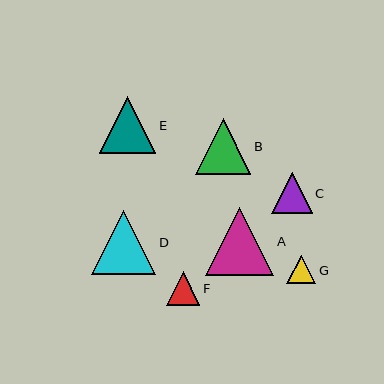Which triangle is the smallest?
Triangle G is the smallest with a size of approximately 29 pixels.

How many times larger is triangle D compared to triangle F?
Triangle D is approximately 1.9 times the size of triangle F.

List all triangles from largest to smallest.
From largest to smallest: A, D, E, B, C, F, G.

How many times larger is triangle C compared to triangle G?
Triangle C is approximately 1.4 times the size of triangle G.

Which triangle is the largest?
Triangle A is the largest with a size of approximately 68 pixels.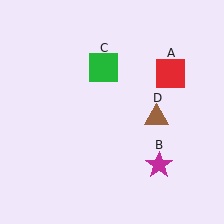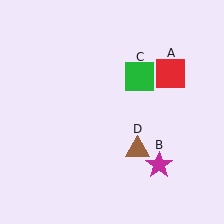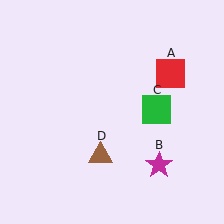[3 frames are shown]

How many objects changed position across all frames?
2 objects changed position: green square (object C), brown triangle (object D).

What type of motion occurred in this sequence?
The green square (object C), brown triangle (object D) rotated clockwise around the center of the scene.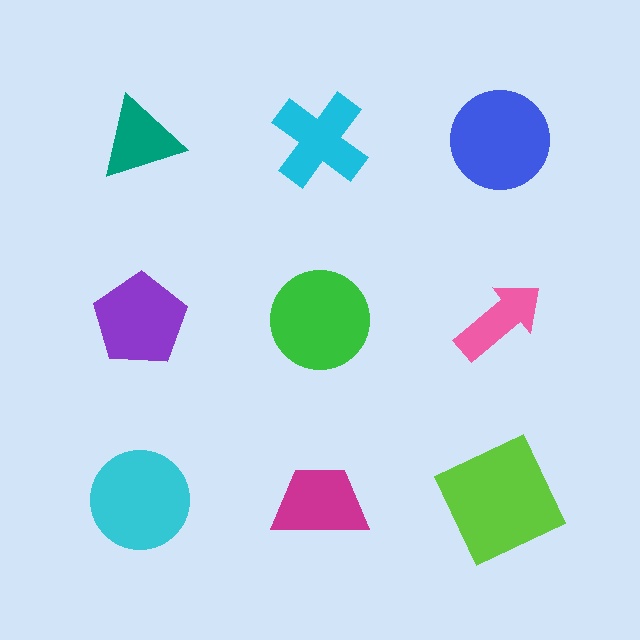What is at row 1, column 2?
A cyan cross.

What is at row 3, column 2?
A magenta trapezoid.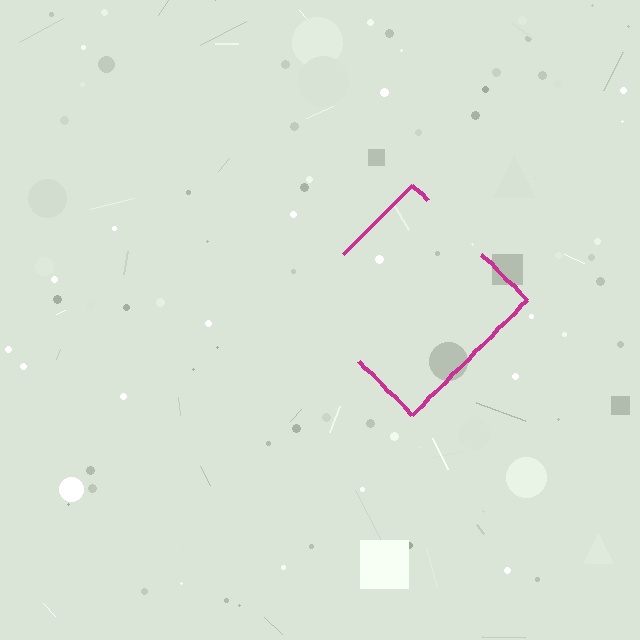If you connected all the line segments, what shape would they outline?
They would outline a diamond.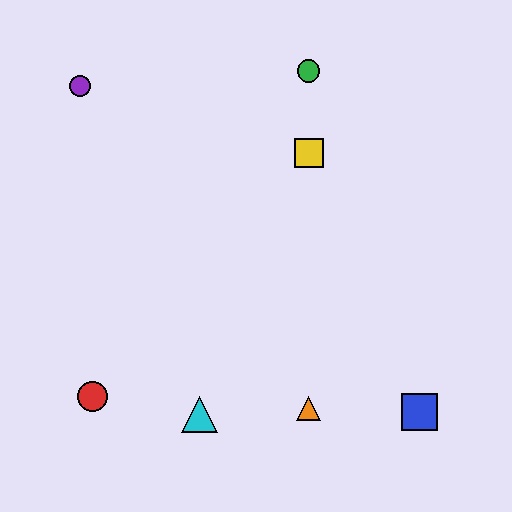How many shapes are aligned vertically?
3 shapes (the green circle, the yellow square, the orange triangle) are aligned vertically.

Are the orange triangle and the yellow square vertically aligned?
Yes, both are at x≈309.